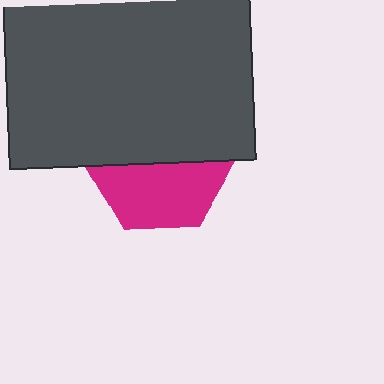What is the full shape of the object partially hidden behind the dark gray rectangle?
The partially hidden object is a magenta hexagon.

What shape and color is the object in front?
The object in front is a dark gray rectangle.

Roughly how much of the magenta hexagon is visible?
About half of it is visible (roughly 48%).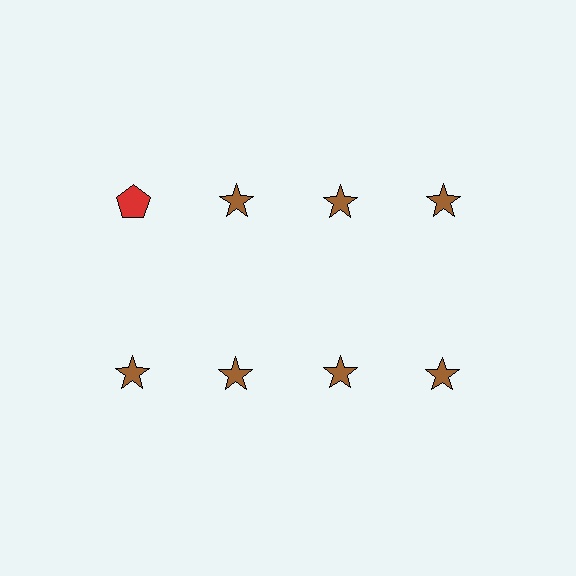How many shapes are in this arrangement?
There are 8 shapes arranged in a grid pattern.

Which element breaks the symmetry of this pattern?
The red pentagon in the top row, leftmost column breaks the symmetry. All other shapes are brown stars.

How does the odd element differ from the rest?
It differs in both color (red instead of brown) and shape (pentagon instead of star).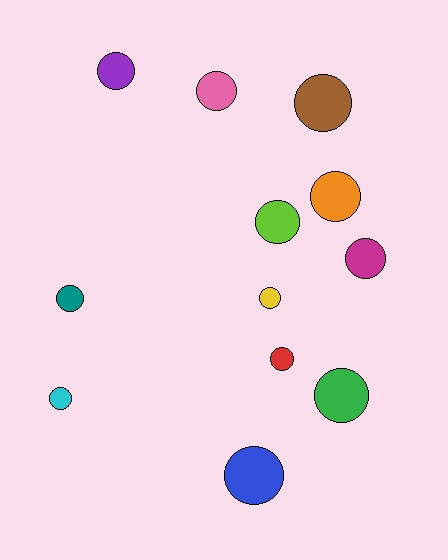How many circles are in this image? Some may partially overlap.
There are 12 circles.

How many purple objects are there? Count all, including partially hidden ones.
There is 1 purple object.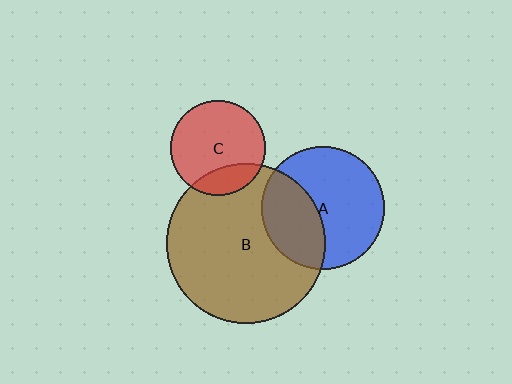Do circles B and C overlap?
Yes.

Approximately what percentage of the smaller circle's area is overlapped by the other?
Approximately 20%.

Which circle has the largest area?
Circle B (brown).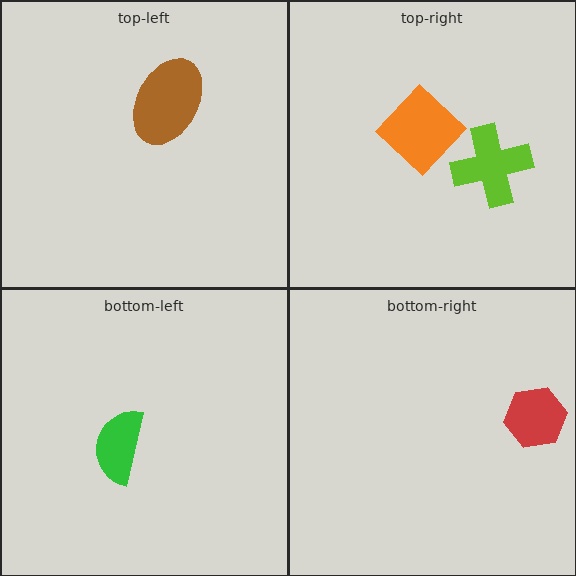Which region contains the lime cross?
The top-right region.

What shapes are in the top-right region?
The lime cross, the orange diamond.